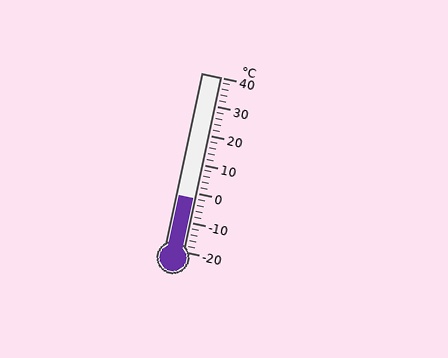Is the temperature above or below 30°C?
The temperature is below 30°C.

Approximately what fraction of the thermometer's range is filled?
The thermometer is filled to approximately 30% of its range.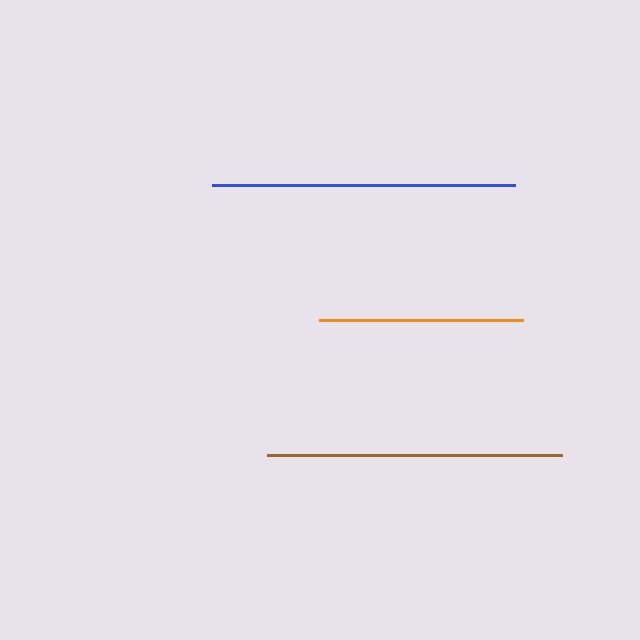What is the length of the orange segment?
The orange segment is approximately 204 pixels long.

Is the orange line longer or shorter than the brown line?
The brown line is longer than the orange line.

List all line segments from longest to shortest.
From longest to shortest: blue, brown, orange.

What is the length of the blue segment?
The blue segment is approximately 303 pixels long.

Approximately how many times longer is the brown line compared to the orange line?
The brown line is approximately 1.4 times the length of the orange line.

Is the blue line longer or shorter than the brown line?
The blue line is longer than the brown line.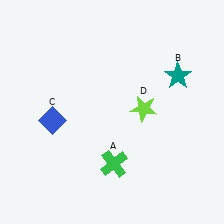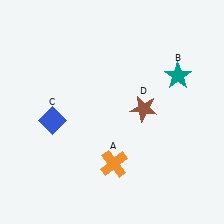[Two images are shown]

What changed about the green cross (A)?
In Image 1, A is green. In Image 2, it changed to orange.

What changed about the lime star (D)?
In Image 1, D is lime. In Image 2, it changed to brown.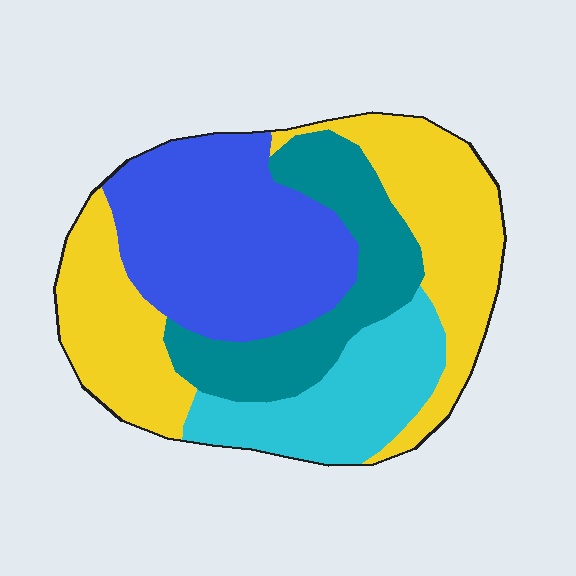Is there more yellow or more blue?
Yellow.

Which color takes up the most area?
Yellow, at roughly 35%.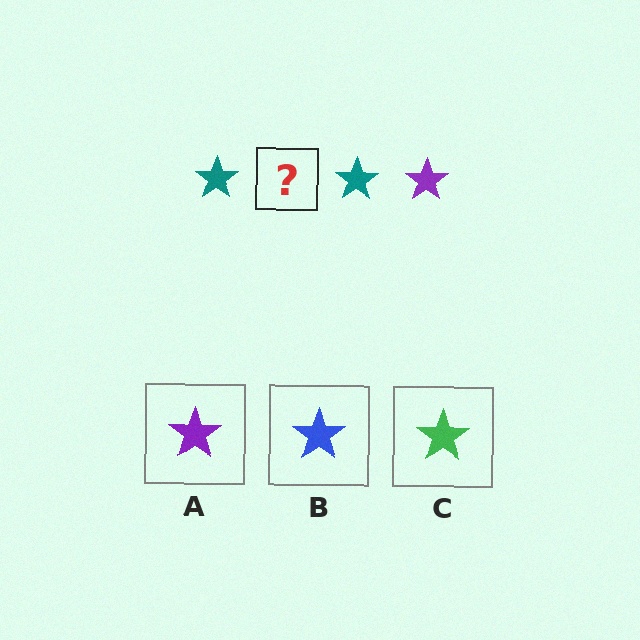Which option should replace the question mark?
Option A.